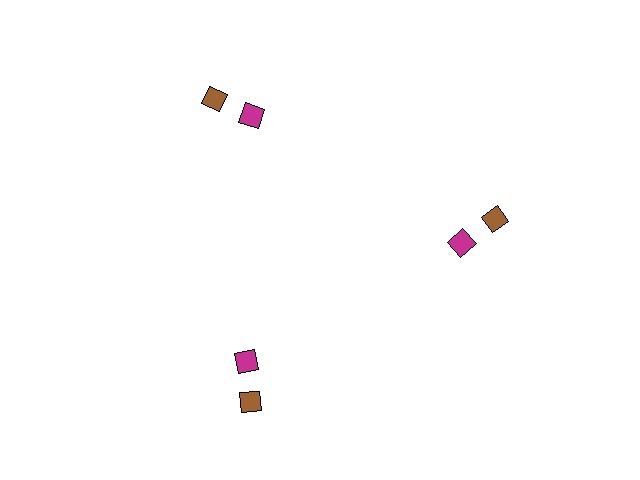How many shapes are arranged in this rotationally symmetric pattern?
There are 6 shapes, arranged in 3 groups of 2.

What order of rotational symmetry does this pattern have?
This pattern has 3-fold rotational symmetry.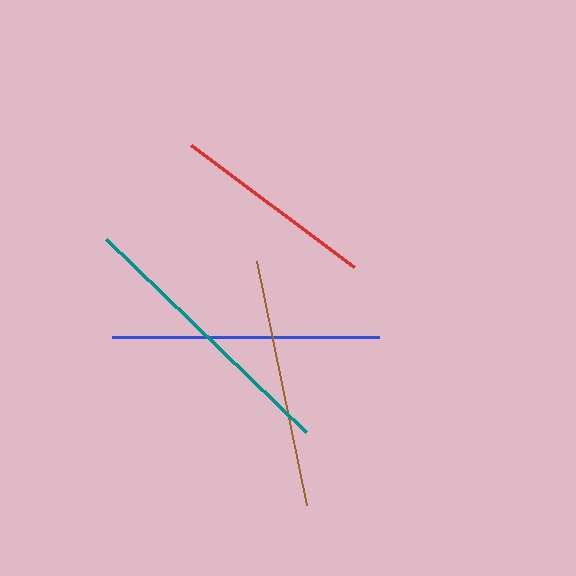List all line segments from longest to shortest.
From longest to shortest: teal, blue, brown, red.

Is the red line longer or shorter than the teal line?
The teal line is longer than the red line.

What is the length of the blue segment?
The blue segment is approximately 267 pixels long.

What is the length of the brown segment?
The brown segment is approximately 250 pixels long.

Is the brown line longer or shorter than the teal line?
The teal line is longer than the brown line.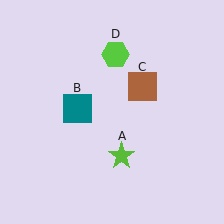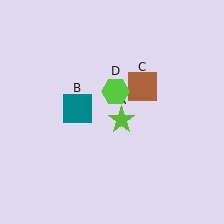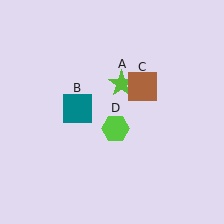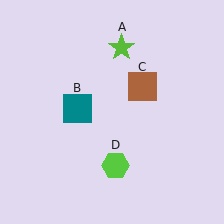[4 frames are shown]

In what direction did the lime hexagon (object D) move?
The lime hexagon (object D) moved down.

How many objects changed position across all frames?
2 objects changed position: lime star (object A), lime hexagon (object D).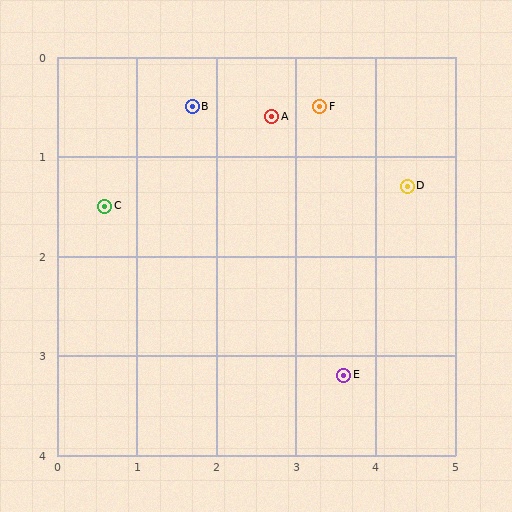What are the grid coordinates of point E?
Point E is at approximately (3.6, 3.2).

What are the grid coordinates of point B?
Point B is at approximately (1.7, 0.5).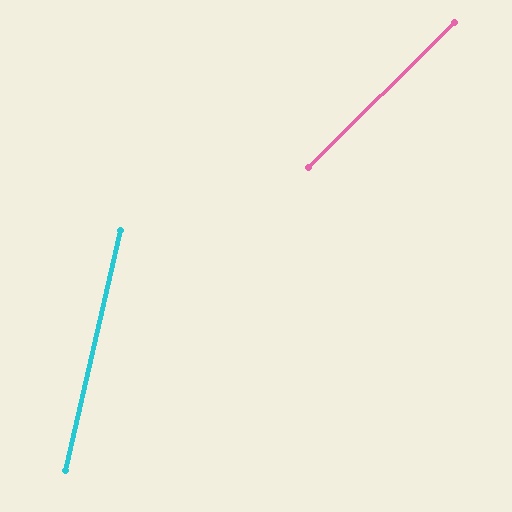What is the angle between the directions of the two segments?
Approximately 32 degrees.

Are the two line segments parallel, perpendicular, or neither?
Neither parallel nor perpendicular — they differ by about 32°.